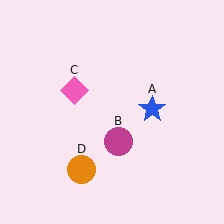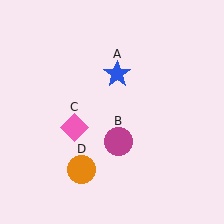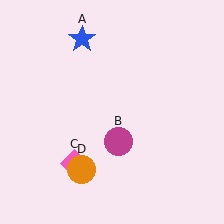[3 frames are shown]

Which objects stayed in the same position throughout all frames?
Magenta circle (object B) and orange circle (object D) remained stationary.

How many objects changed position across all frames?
2 objects changed position: blue star (object A), pink diamond (object C).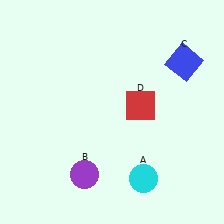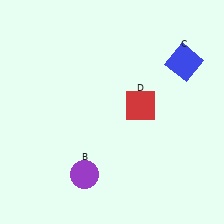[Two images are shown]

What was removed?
The cyan circle (A) was removed in Image 2.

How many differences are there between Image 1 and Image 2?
There is 1 difference between the two images.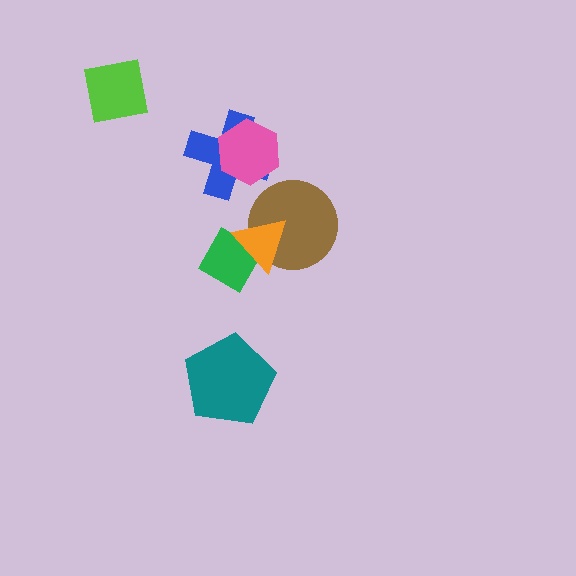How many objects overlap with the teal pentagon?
0 objects overlap with the teal pentagon.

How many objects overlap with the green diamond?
1 object overlaps with the green diamond.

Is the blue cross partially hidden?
Yes, it is partially covered by another shape.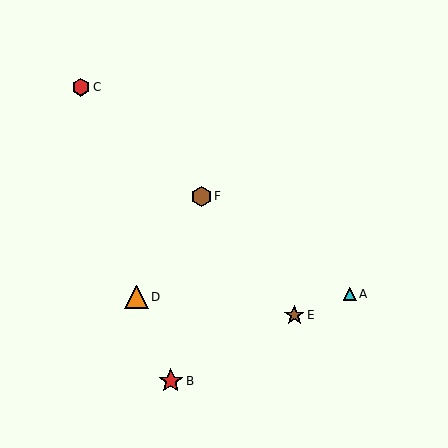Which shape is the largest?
The red star (labeled B) is the largest.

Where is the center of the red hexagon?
The center of the red hexagon is at (81, 87).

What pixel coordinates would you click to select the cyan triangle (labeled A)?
Click at (350, 294) to select the cyan triangle A.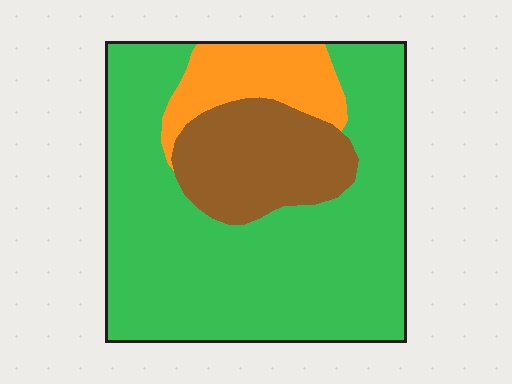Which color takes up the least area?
Orange, at roughly 15%.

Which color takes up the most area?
Green, at roughly 70%.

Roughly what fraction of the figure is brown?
Brown takes up about one fifth (1/5) of the figure.